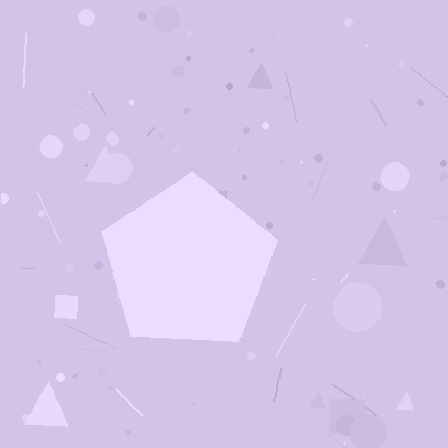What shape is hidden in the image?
A pentagon is hidden in the image.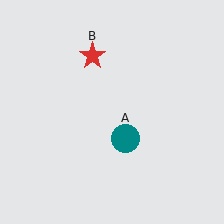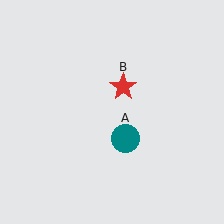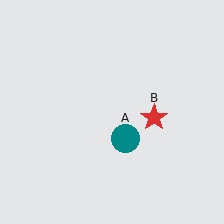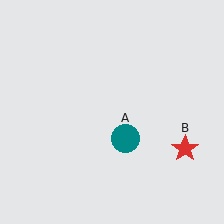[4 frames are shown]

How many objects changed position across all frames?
1 object changed position: red star (object B).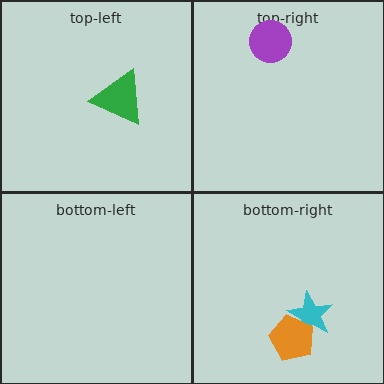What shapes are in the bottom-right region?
The cyan star, the orange pentagon.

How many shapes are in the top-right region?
1.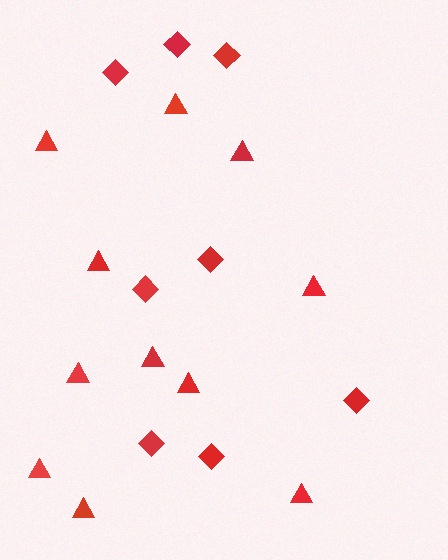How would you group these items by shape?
There are 2 groups: one group of triangles (11) and one group of diamonds (8).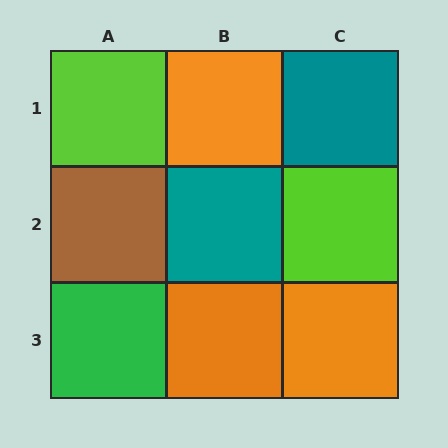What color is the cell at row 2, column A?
Brown.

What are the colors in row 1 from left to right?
Lime, orange, teal.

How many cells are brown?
1 cell is brown.